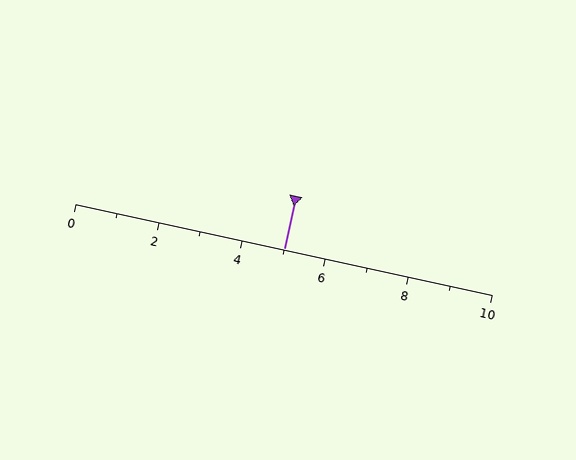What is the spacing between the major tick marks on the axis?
The major ticks are spaced 2 apart.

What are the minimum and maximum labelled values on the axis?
The axis runs from 0 to 10.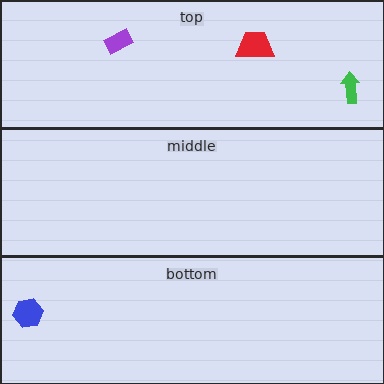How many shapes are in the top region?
3.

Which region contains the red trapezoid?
The top region.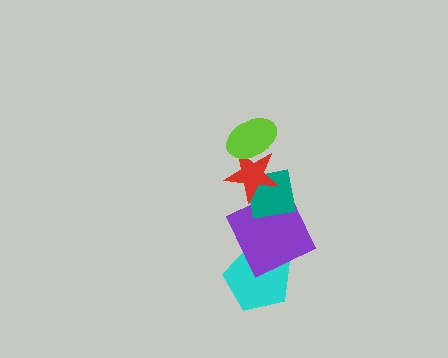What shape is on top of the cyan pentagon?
The purple square is on top of the cyan pentagon.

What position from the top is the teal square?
The teal square is 3rd from the top.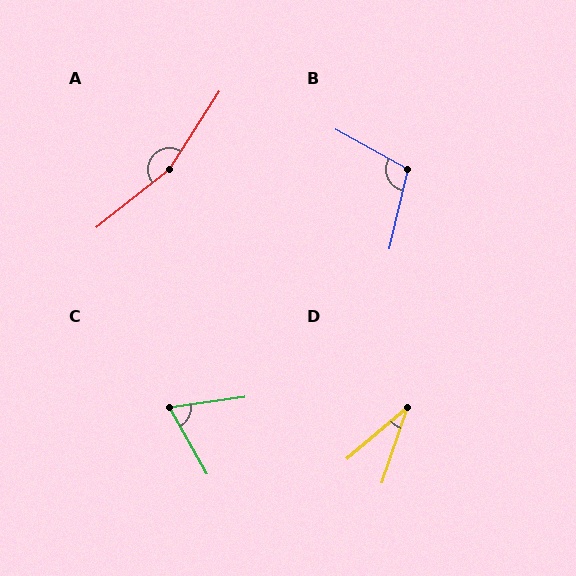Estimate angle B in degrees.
Approximately 106 degrees.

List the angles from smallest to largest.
D (31°), C (69°), B (106°), A (161°).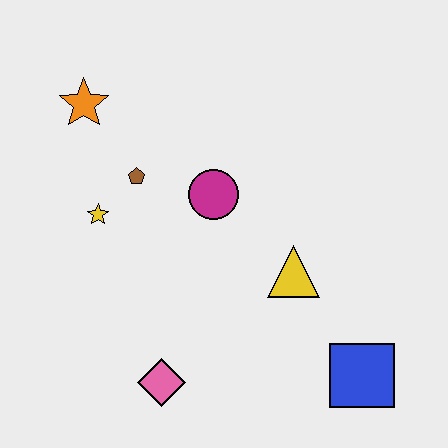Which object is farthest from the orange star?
The blue square is farthest from the orange star.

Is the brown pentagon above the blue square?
Yes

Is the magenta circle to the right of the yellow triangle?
No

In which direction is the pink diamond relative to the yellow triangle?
The pink diamond is to the left of the yellow triangle.